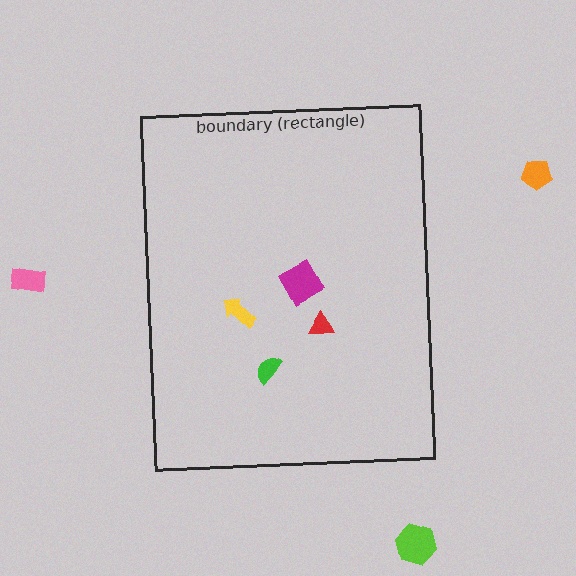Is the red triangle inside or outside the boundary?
Inside.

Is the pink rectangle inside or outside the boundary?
Outside.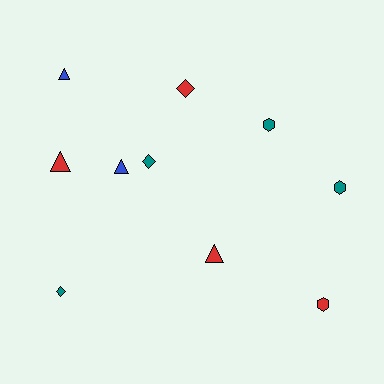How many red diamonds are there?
There is 1 red diamond.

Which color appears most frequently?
Teal, with 4 objects.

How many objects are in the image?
There are 10 objects.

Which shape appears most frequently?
Triangle, with 4 objects.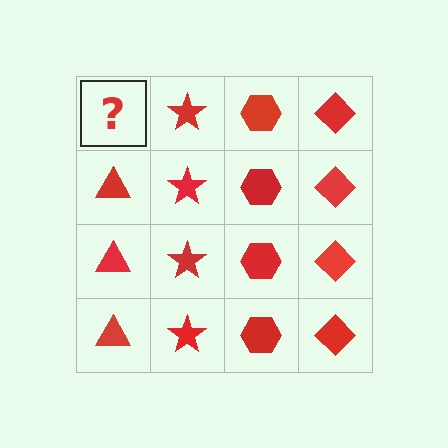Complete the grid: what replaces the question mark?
The question mark should be replaced with a red triangle.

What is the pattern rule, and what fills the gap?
The rule is that each column has a consistent shape. The gap should be filled with a red triangle.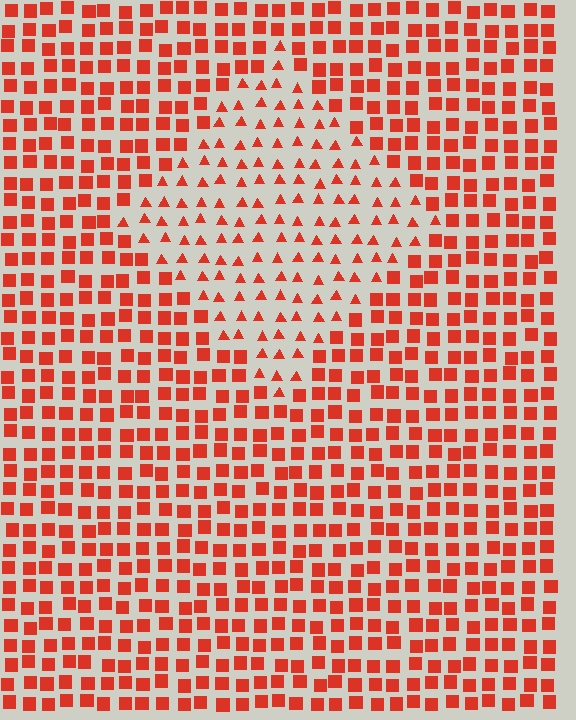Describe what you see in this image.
The image is filled with small red elements arranged in a uniform grid. A diamond-shaped region contains triangles, while the surrounding area contains squares. The boundary is defined purely by the change in element shape.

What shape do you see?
I see a diamond.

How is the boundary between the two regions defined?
The boundary is defined by a change in element shape: triangles inside vs. squares outside. All elements share the same color and spacing.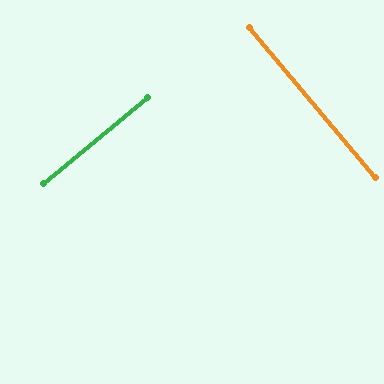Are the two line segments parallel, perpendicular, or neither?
Perpendicular — they meet at approximately 89°.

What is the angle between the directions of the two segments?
Approximately 89 degrees.